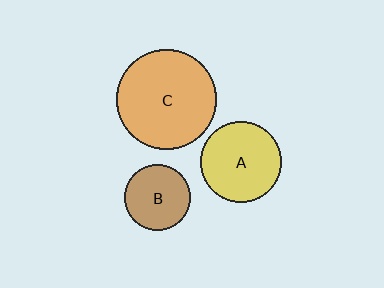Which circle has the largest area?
Circle C (orange).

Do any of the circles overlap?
No, none of the circles overlap.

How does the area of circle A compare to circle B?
Approximately 1.5 times.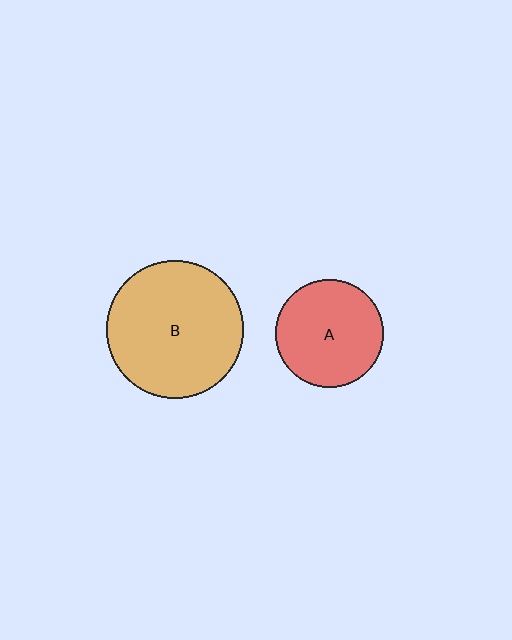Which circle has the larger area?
Circle B (orange).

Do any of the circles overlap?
No, none of the circles overlap.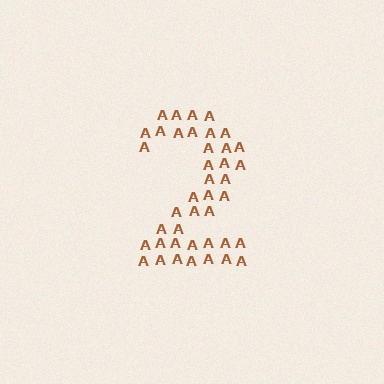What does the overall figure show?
The overall figure shows the digit 2.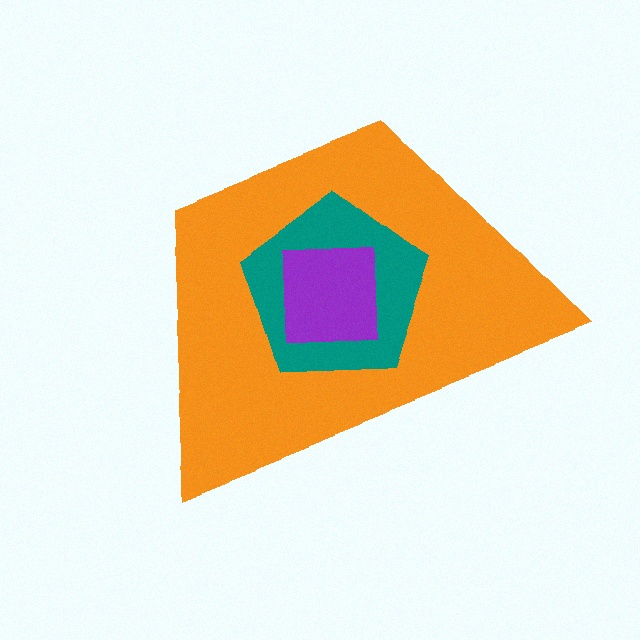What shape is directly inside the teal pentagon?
The purple square.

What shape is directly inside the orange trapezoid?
The teal pentagon.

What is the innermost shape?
The purple square.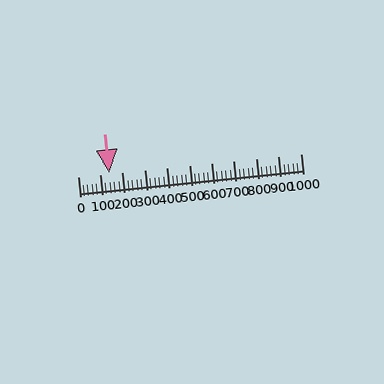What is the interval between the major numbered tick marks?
The major tick marks are spaced 100 units apart.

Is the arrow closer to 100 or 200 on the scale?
The arrow is closer to 100.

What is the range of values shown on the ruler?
The ruler shows values from 0 to 1000.